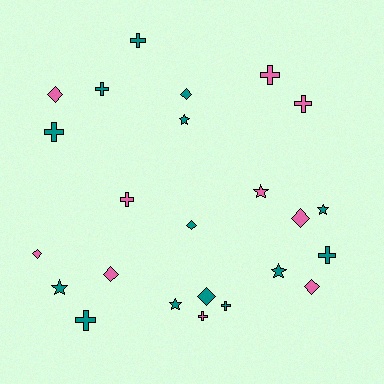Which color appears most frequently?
Teal, with 14 objects.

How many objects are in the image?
There are 24 objects.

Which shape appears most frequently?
Cross, with 10 objects.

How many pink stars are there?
There is 1 pink star.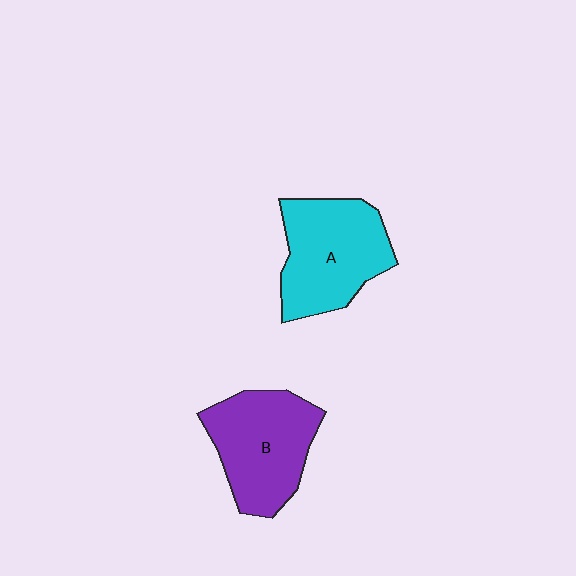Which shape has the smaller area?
Shape B (purple).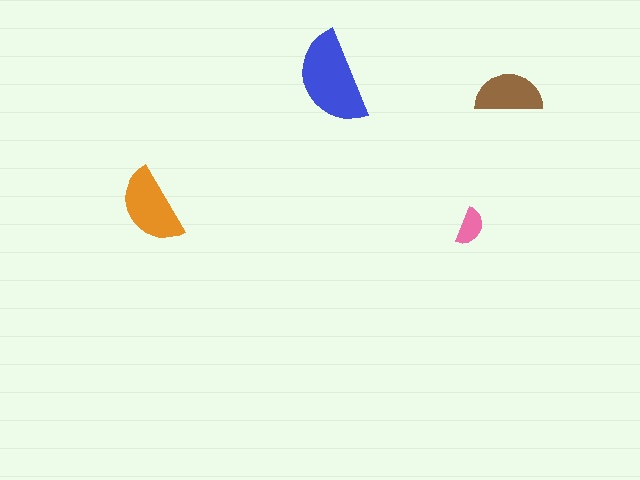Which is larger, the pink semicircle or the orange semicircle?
The orange one.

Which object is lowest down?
The pink semicircle is bottommost.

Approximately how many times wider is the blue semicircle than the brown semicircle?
About 1.5 times wider.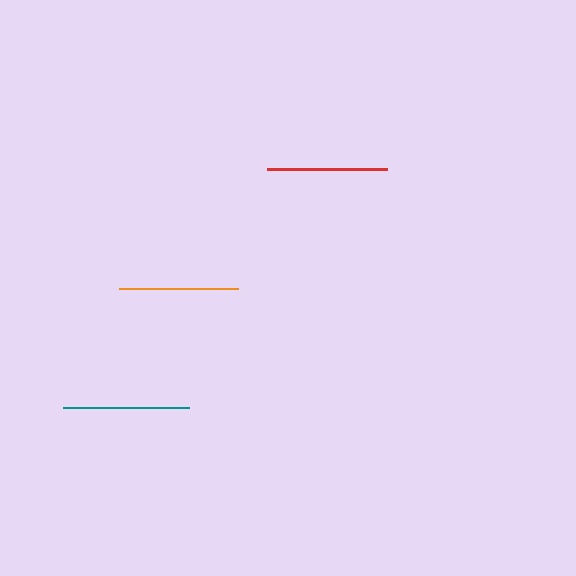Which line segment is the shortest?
The orange line is the shortest at approximately 118 pixels.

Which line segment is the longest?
The teal line is the longest at approximately 125 pixels.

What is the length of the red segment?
The red segment is approximately 120 pixels long.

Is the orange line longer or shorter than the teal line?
The teal line is longer than the orange line.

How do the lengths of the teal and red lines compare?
The teal and red lines are approximately the same length.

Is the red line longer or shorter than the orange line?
The red line is longer than the orange line.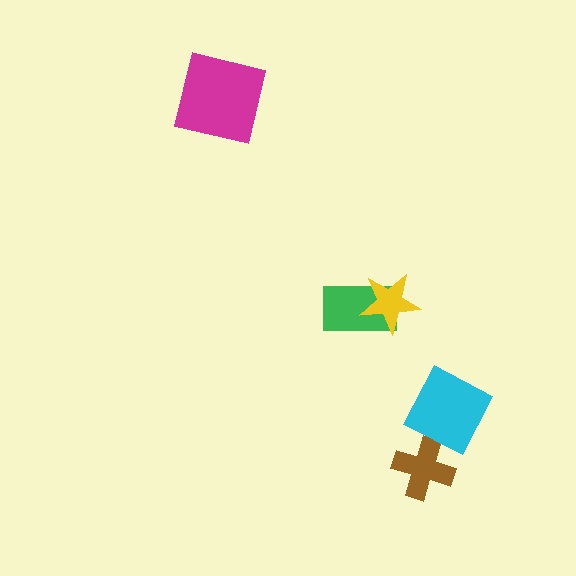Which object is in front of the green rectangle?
The yellow star is in front of the green rectangle.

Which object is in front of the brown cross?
The cyan diamond is in front of the brown cross.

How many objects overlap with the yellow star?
1 object overlaps with the yellow star.